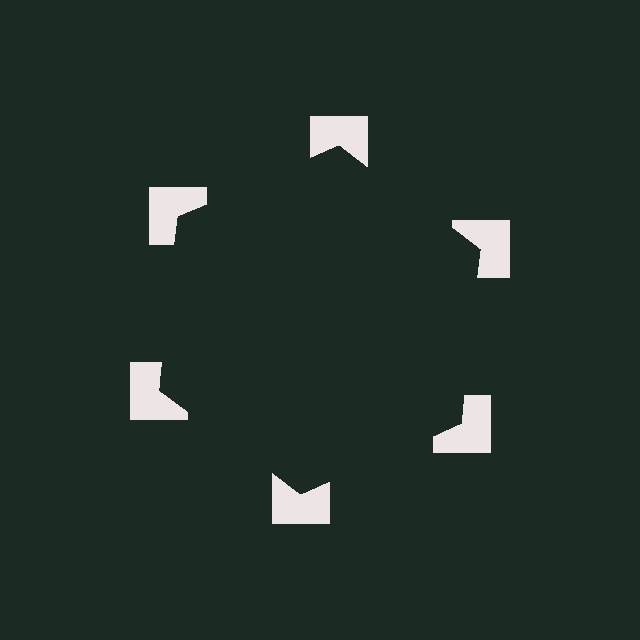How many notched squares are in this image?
There are 6 — one at each vertex of the illusory hexagon.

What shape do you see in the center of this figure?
An illusory hexagon — its edges are inferred from the aligned wedge cuts in the notched squares, not physically drawn.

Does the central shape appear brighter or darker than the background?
It typically appears slightly darker than the background, even though no actual brightness change is drawn.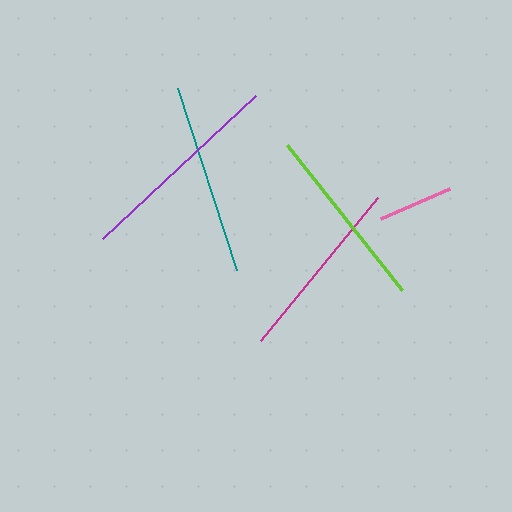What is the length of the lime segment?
The lime segment is approximately 186 pixels long.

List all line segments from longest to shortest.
From longest to shortest: purple, teal, lime, magenta, pink.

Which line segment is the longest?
The purple line is the longest at approximately 209 pixels.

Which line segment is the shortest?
The pink line is the shortest at approximately 75 pixels.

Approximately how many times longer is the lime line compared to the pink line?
The lime line is approximately 2.5 times the length of the pink line.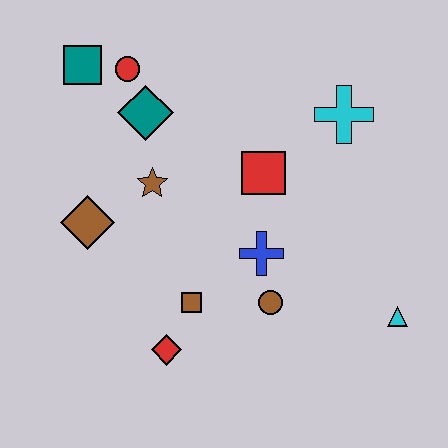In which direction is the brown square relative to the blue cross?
The brown square is to the left of the blue cross.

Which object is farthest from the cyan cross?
The red diamond is farthest from the cyan cross.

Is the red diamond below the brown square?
Yes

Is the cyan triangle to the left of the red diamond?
No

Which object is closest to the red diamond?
The brown square is closest to the red diamond.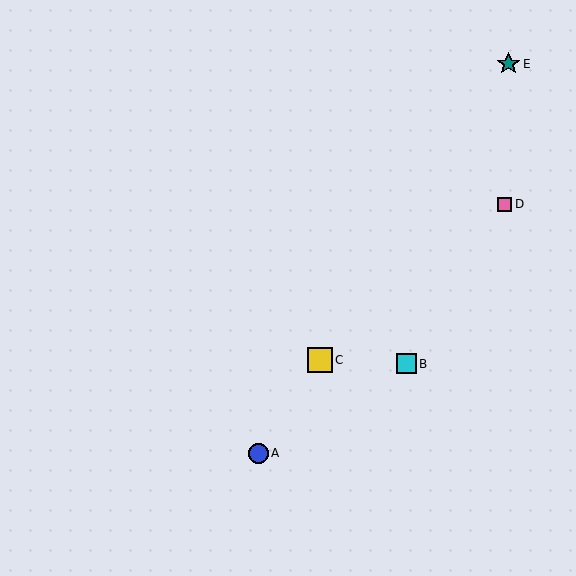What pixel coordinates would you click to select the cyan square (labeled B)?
Click at (406, 364) to select the cyan square B.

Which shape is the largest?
The yellow square (labeled C) is the largest.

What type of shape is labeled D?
Shape D is a pink square.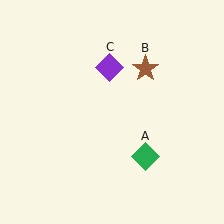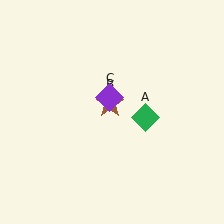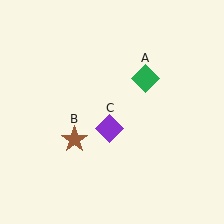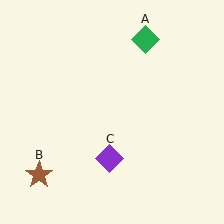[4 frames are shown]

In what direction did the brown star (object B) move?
The brown star (object B) moved down and to the left.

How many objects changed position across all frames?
3 objects changed position: green diamond (object A), brown star (object B), purple diamond (object C).